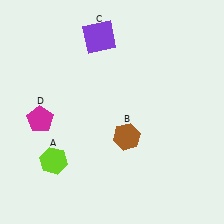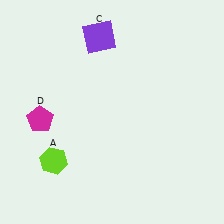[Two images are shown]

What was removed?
The brown hexagon (B) was removed in Image 2.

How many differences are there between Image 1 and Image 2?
There is 1 difference between the two images.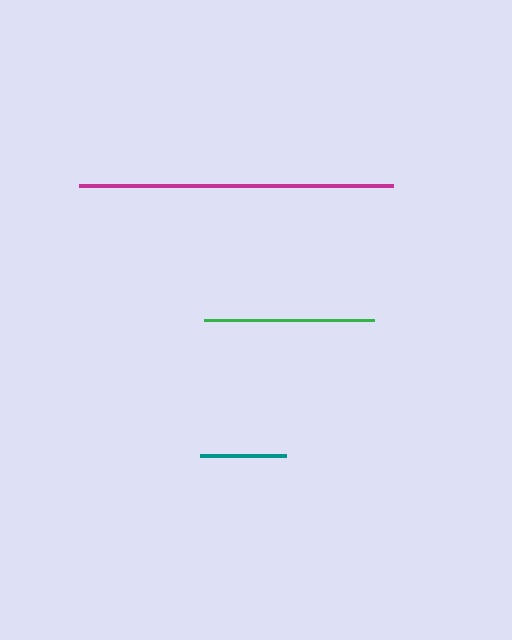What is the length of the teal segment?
The teal segment is approximately 85 pixels long.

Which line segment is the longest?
The magenta line is the longest at approximately 315 pixels.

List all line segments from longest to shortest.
From longest to shortest: magenta, green, teal.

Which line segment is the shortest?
The teal line is the shortest at approximately 85 pixels.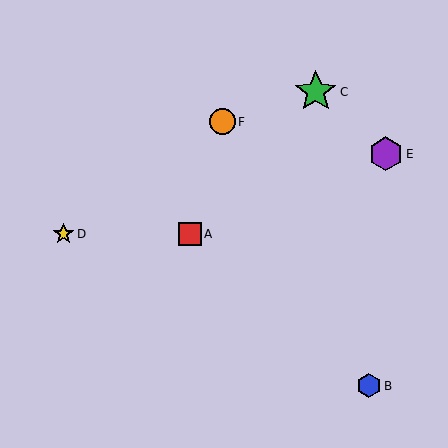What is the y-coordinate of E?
Object E is at y≈154.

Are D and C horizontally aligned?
No, D is at y≈234 and C is at y≈92.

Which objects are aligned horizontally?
Objects A, D are aligned horizontally.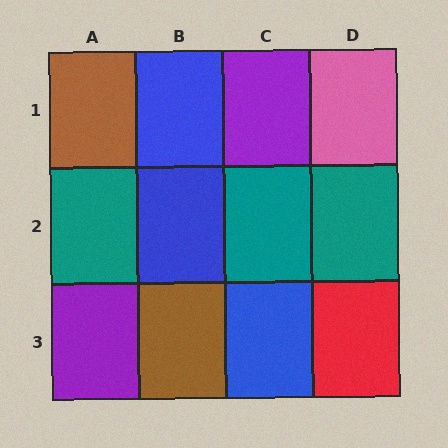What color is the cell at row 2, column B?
Blue.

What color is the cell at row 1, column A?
Brown.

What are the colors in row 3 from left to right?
Purple, brown, blue, red.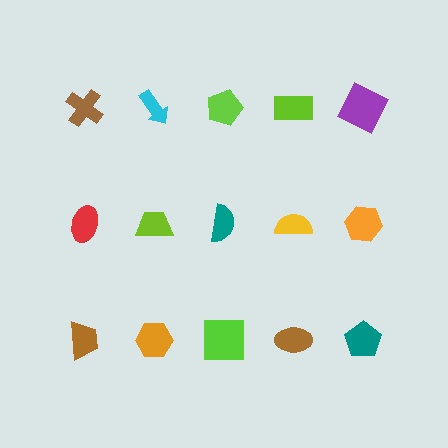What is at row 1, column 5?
A purple square.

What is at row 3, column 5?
A teal pentagon.